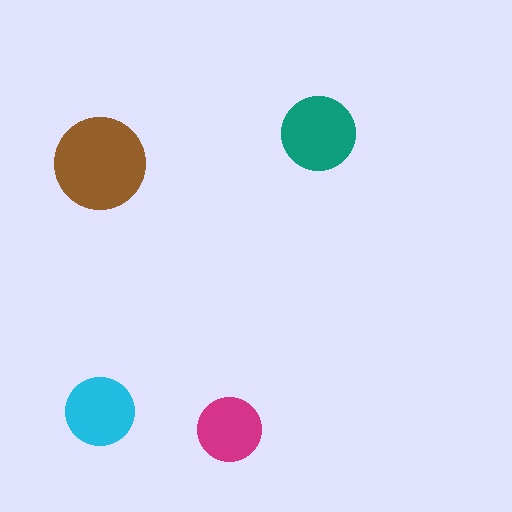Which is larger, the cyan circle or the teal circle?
The teal one.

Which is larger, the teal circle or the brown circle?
The brown one.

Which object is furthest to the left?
The brown circle is leftmost.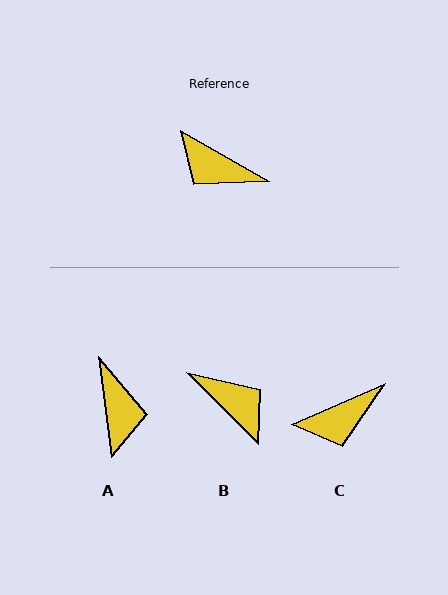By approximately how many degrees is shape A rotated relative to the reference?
Approximately 127 degrees counter-clockwise.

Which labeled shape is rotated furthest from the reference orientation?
B, about 164 degrees away.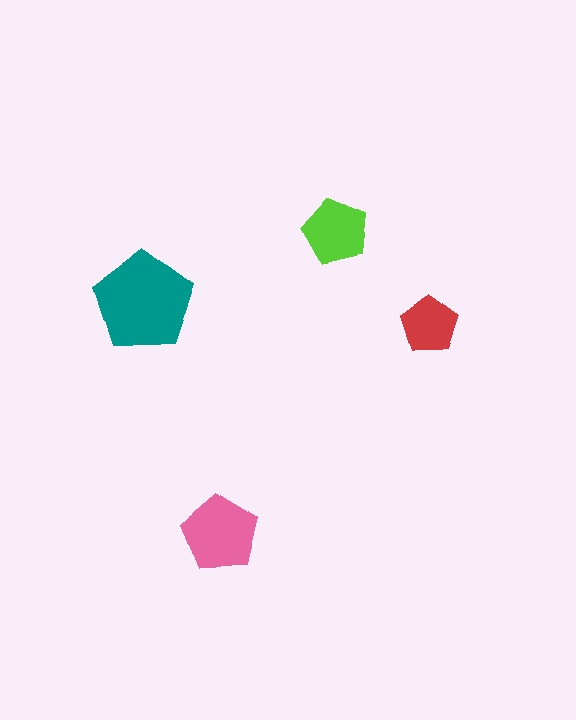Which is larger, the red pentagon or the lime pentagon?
The lime one.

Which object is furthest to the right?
The red pentagon is rightmost.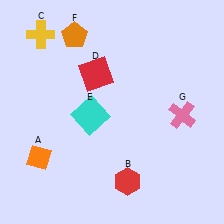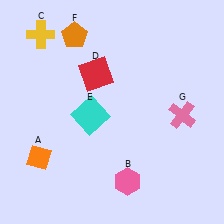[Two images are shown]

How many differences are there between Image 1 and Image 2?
There is 1 difference between the two images.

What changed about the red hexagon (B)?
In Image 1, B is red. In Image 2, it changed to pink.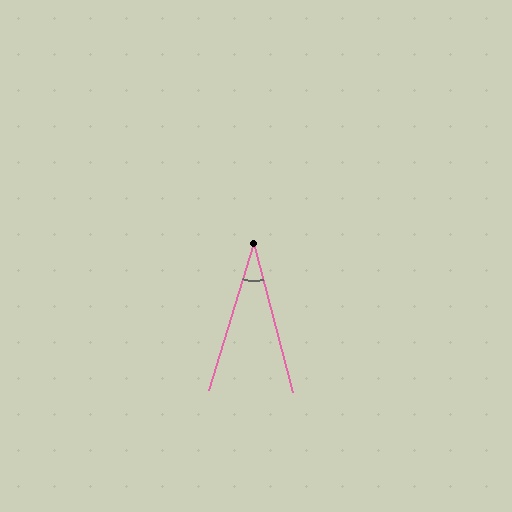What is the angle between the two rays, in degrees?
Approximately 32 degrees.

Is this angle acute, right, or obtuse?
It is acute.